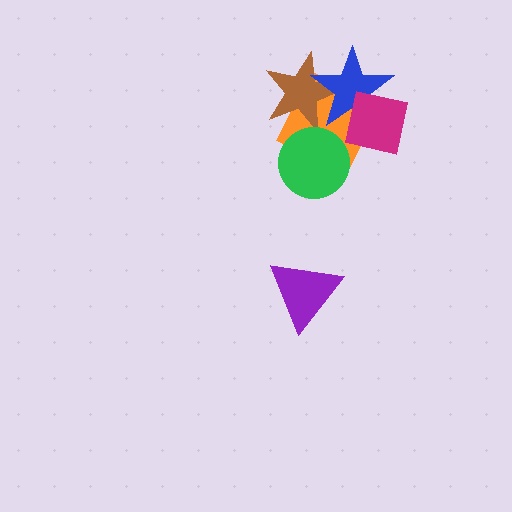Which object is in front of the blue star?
The magenta square is in front of the blue star.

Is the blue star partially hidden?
Yes, it is partially covered by another shape.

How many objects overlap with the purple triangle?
0 objects overlap with the purple triangle.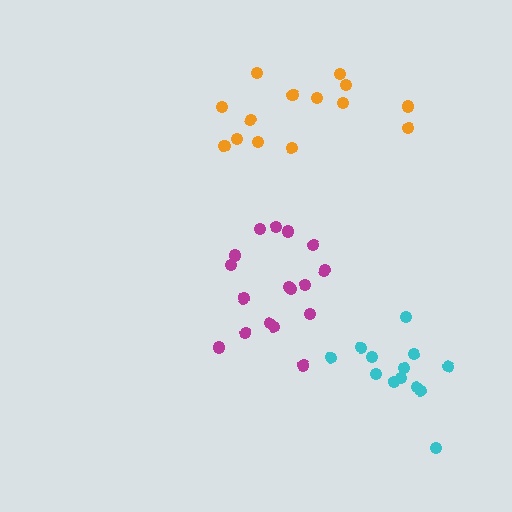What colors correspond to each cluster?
The clusters are colored: magenta, orange, cyan.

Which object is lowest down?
The cyan cluster is bottommost.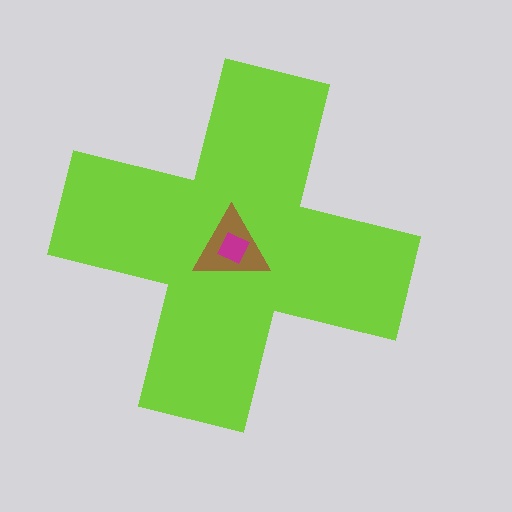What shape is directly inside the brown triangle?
The magenta square.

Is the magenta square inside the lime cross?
Yes.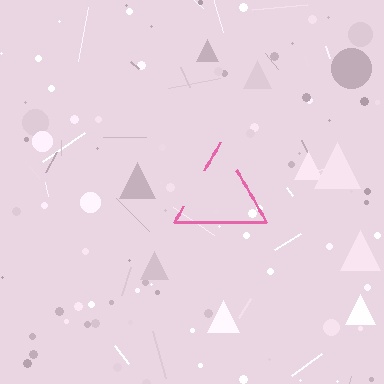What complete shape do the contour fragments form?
The contour fragments form a triangle.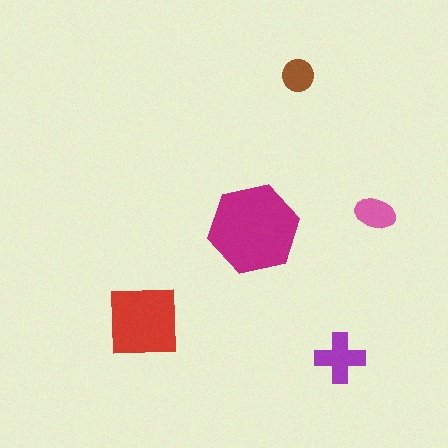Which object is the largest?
The magenta hexagon.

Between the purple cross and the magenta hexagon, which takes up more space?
The magenta hexagon.